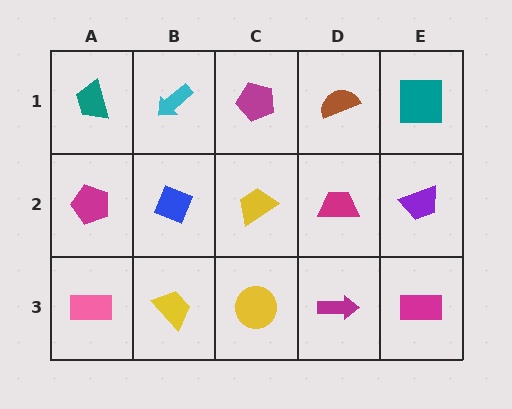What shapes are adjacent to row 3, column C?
A yellow trapezoid (row 2, column C), a yellow trapezoid (row 3, column B), a magenta arrow (row 3, column D).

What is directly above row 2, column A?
A teal trapezoid.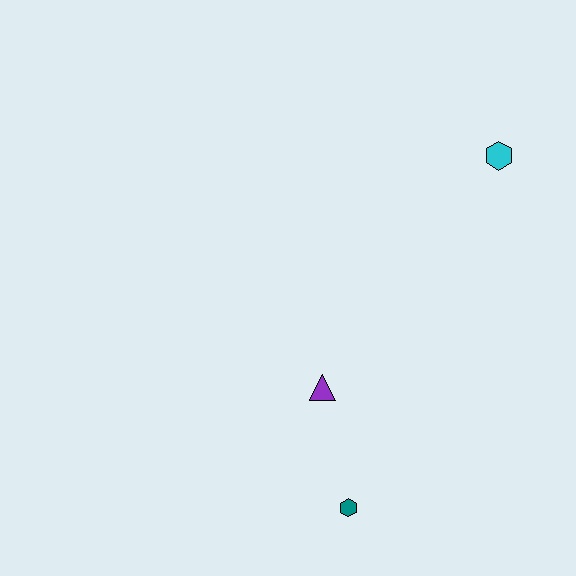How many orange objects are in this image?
There are no orange objects.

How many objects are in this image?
There are 3 objects.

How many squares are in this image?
There are no squares.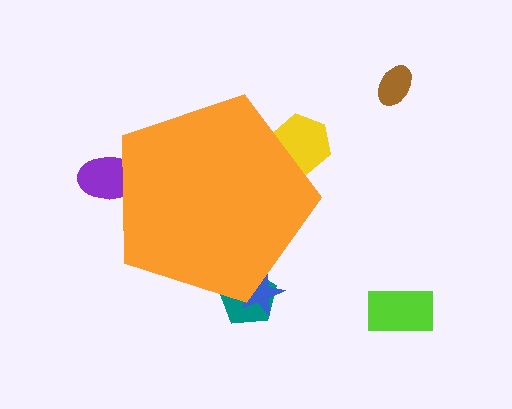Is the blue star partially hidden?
Yes, the blue star is partially hidden behind the orange pentagon.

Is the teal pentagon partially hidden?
Yes, the teal pentagon is partially hidden behind the orange pentagon.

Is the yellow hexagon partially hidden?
Yes, the yellow hexagon is partially hidden behind the orange pentagon.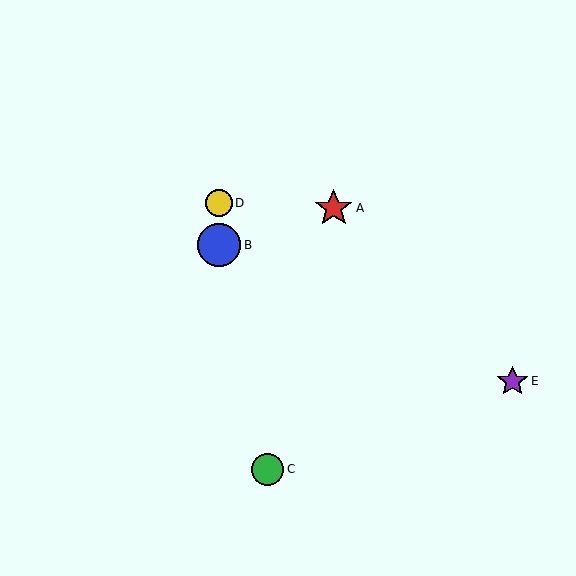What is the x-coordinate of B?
Object B is at x≈219.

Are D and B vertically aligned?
Yes, both are at x≈219.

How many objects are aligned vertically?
2 objects (B, D) are aligned vertically.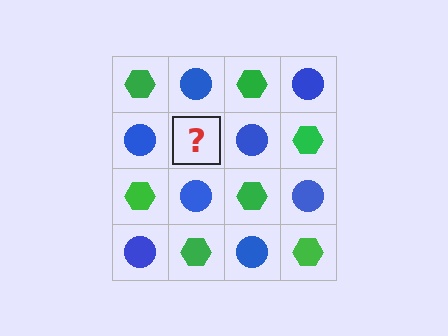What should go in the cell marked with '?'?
The missing cell should contain a green hexagon.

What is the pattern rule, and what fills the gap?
The rule is that it alternates green hexagon and blue circle in a checkerboard pattern. The gap should be filled with a green hexagon.